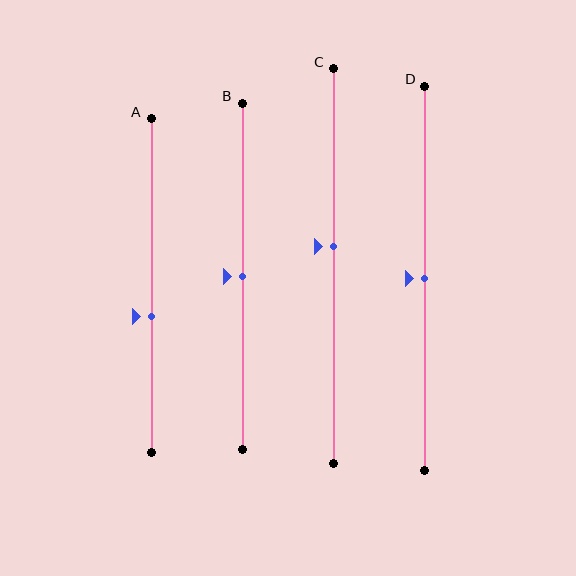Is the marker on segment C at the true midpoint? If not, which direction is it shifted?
No, the marker on segment C is shifted upward by about 5% of the segment length.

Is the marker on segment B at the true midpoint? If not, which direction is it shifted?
Yes, the marker on segment B is at the true midpoint.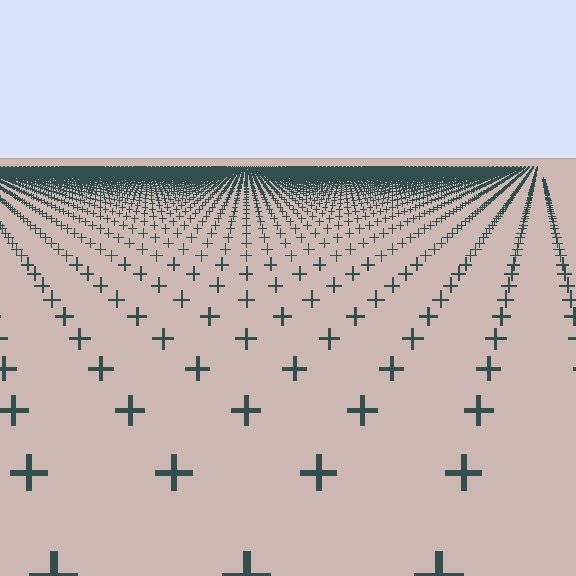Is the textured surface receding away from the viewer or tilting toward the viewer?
The surface is receding away from the viewer. Texture elements get smaller and denser toward the top.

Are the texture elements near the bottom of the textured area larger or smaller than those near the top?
Larger. Near the bottom, elements are closer to the viewer and appear at a bigger on-screen size.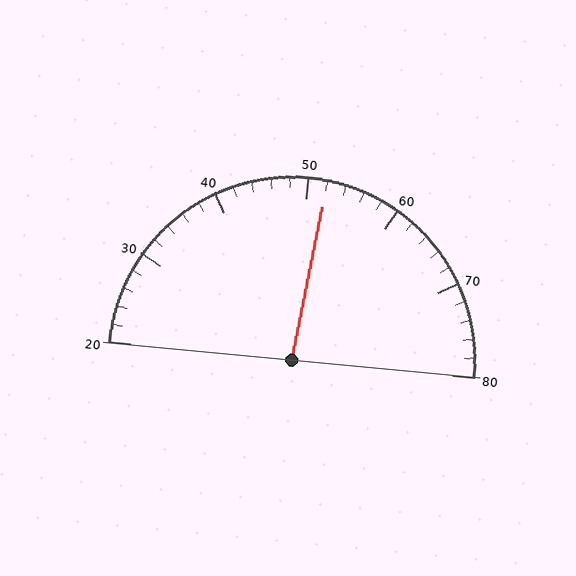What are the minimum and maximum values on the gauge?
The gauge ranges from 20 to 80.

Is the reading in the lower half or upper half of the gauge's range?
The reading is in the upper half of the range (20 to 80).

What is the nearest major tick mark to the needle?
The nearest major tick mark is 50.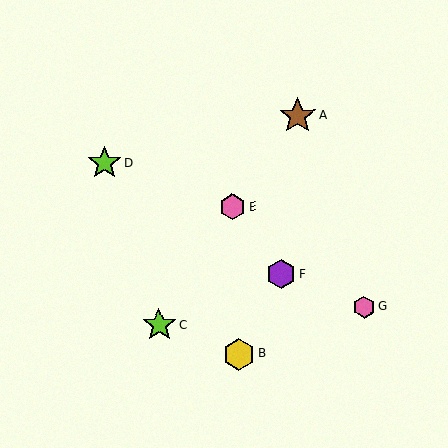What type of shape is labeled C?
Shape C is a lime star.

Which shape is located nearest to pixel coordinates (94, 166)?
The lime star (labeled D) at (105, 163) is nearest to that location.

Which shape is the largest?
The brown star (labeled A) is the largest.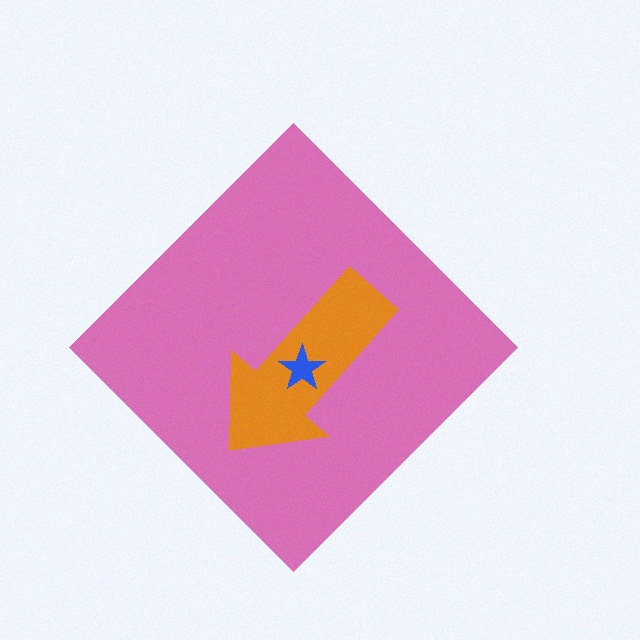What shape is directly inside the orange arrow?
The blue star.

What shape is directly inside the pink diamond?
The orange arrow.